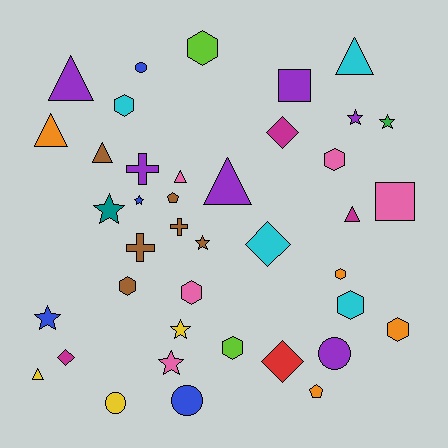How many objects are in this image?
There are 40 objects.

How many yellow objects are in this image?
There are 3 yellow objects.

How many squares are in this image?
There are 2 squares.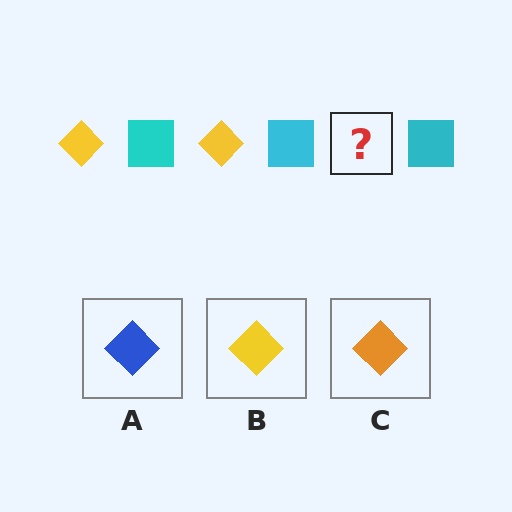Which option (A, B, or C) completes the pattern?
B.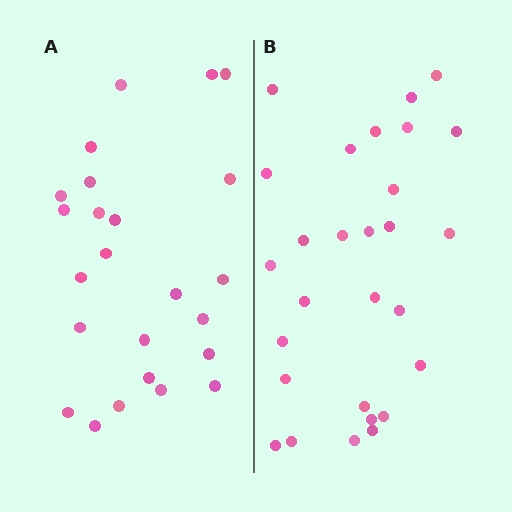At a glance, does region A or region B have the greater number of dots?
Region B (the right region) has more dots.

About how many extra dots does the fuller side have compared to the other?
Region B has about 4 more dots than region A.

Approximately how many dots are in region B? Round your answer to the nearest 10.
About 30 dots. (The exact count is 28, which rounds to 30.)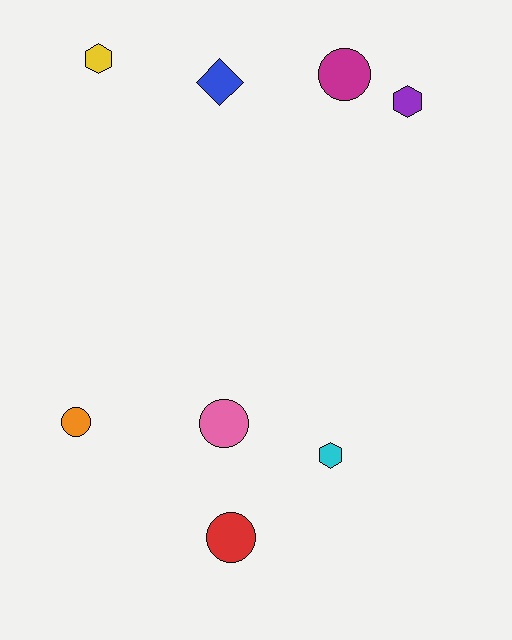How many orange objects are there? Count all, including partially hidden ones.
There is 1 orange object.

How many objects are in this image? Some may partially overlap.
There are 8 objects.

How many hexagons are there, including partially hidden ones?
There are 3 hexagons.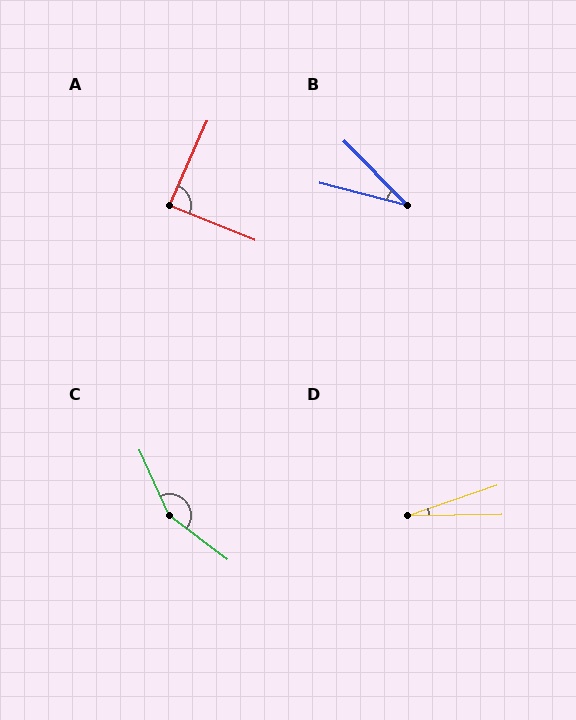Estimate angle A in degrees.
Approximately 88 degrees.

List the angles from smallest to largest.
D (18°), B (31°), A (88°), C (151°).